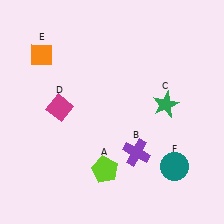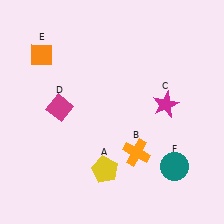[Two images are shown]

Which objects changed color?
A changed from lime to yellow. B changed from purple to orange. C changed from green to magenta.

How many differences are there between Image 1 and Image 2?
There are 3 differences between the two images.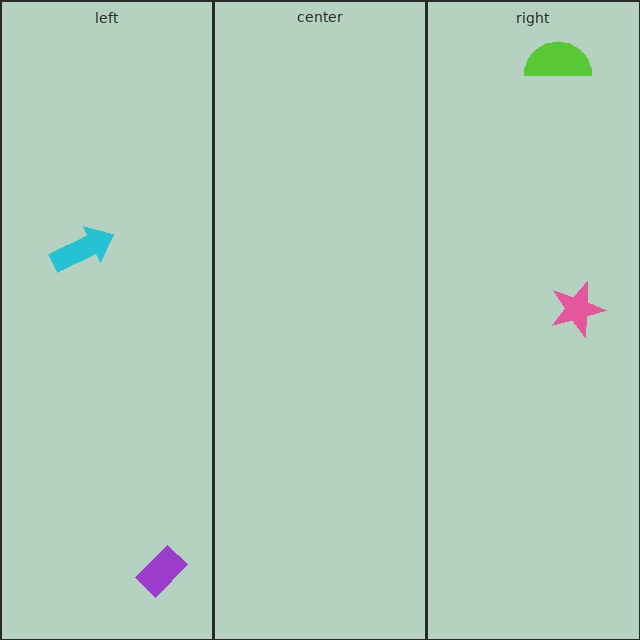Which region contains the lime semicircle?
The right region.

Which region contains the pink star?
The right region.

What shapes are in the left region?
The cyan arrow, the purple rectangle.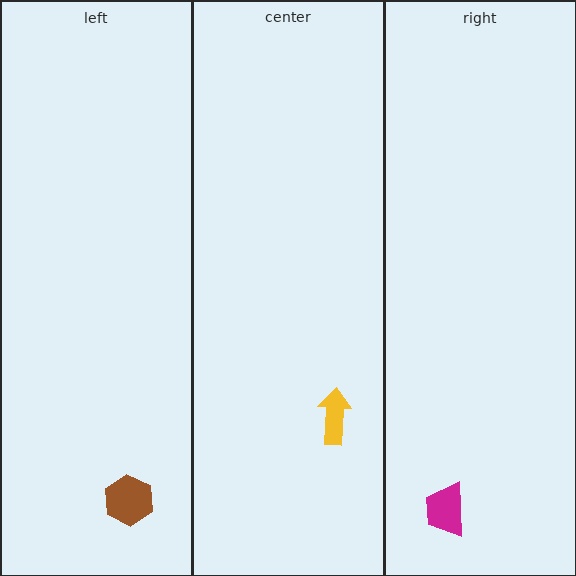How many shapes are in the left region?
1.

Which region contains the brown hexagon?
The left region.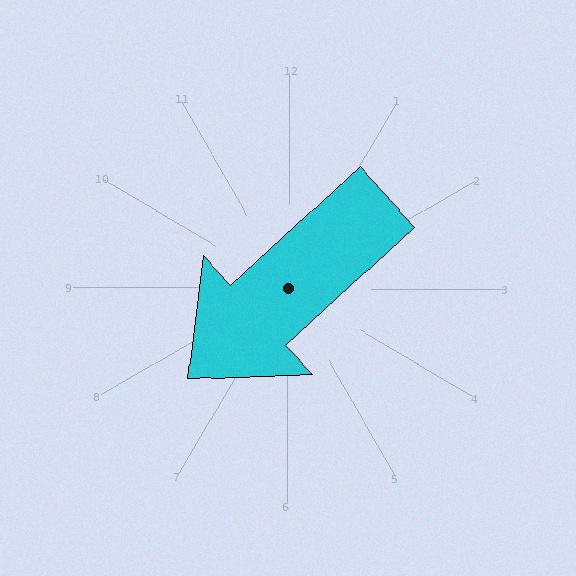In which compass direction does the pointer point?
Southwest.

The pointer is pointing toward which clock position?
Roughly 8 o'clock.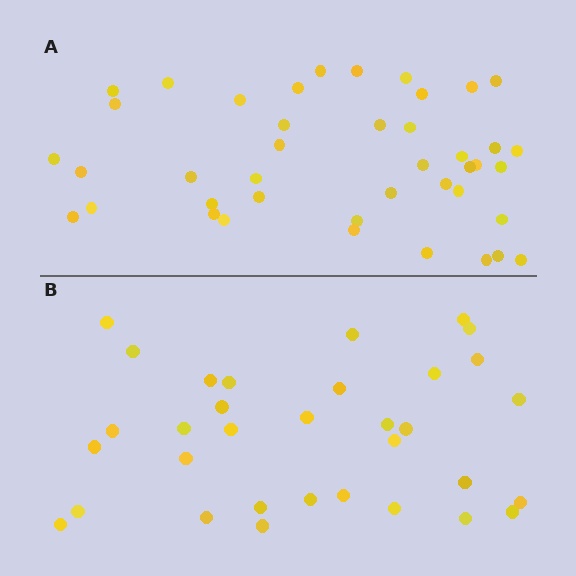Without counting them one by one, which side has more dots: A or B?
Region A (the top region) has more dots.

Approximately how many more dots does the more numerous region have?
Region A has roughly 8 or so more dots than region B.